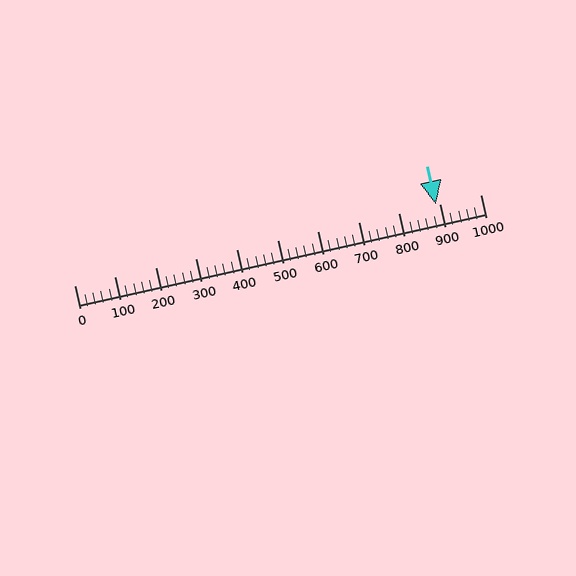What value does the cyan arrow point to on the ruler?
The cyan arrow points to approximately 891.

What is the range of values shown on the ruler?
The ruler shows values from 0 to 1000.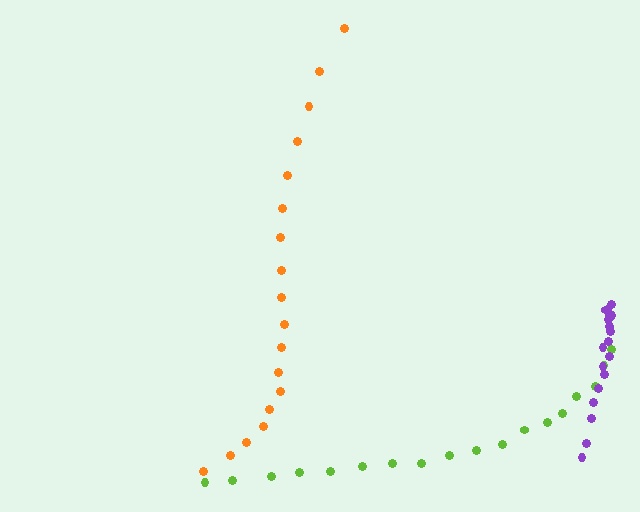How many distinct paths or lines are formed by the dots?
There are 3 distinct paths.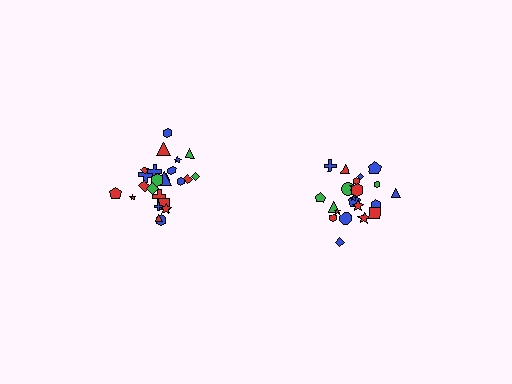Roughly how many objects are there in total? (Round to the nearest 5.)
Roughly 45 objects in total.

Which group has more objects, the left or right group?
The left group.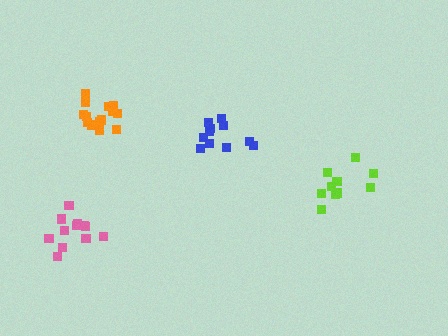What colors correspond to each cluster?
The clusters are colored: orange, lime, blue, pink.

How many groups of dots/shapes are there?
There are 4 groups.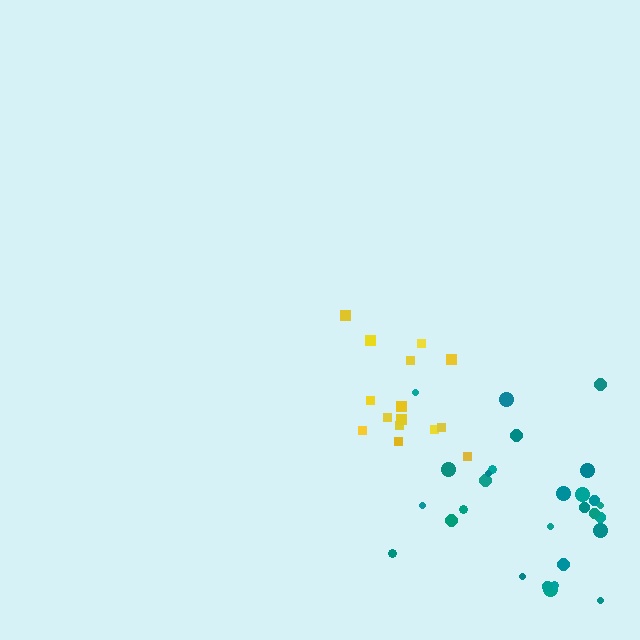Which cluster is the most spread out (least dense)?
Yellow.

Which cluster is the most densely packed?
Teal.